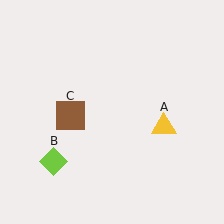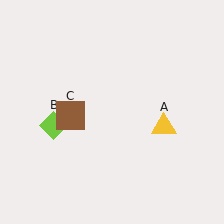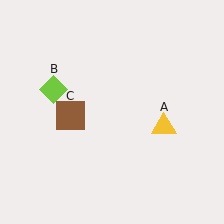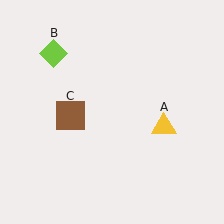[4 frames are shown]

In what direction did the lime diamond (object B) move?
The lime diamond (object B) moved up.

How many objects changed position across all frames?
1 object changed position: lime diamond (object B).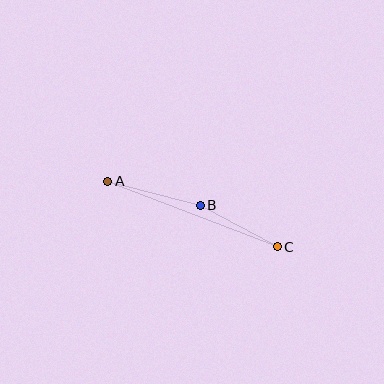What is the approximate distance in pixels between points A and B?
The distance between A and B is approximately 95 pixels.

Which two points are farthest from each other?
Points A and C are farthest from each other.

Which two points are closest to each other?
Points B and C are closest to each other.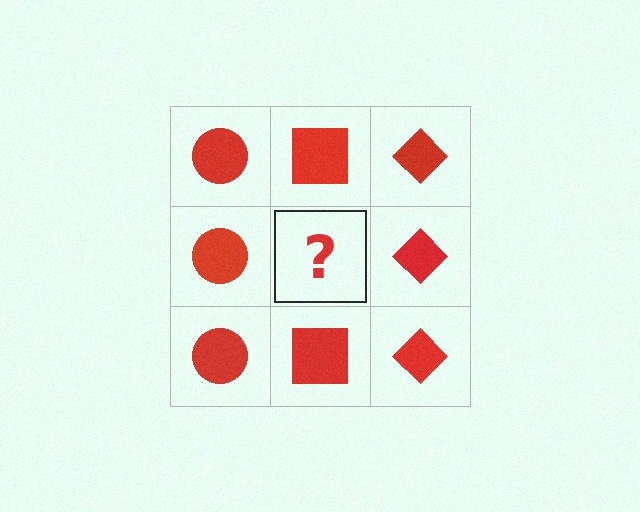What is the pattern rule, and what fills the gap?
The rule is that each column has a consistent shape. The gap should be filled with a red square.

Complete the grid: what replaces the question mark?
The question mark should be replaced with a red square.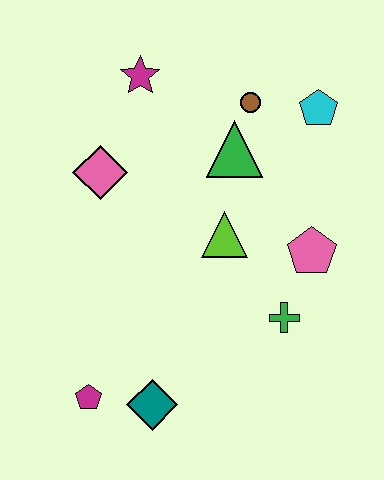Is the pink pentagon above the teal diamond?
Yes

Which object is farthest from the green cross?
The magenta star is farthest from the green cross.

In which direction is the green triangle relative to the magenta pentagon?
The green triangle is above the magenta pentagon.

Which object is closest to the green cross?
The pink pentagon is closest to the green cross.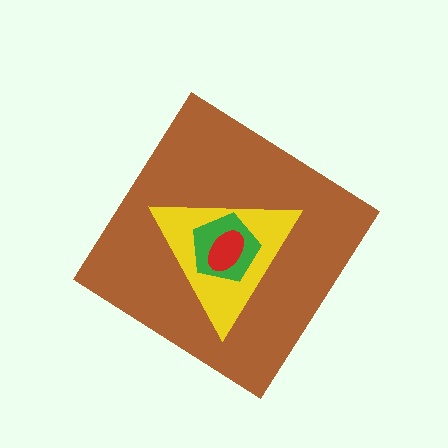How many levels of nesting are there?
4.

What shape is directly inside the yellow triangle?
The green pentagon.